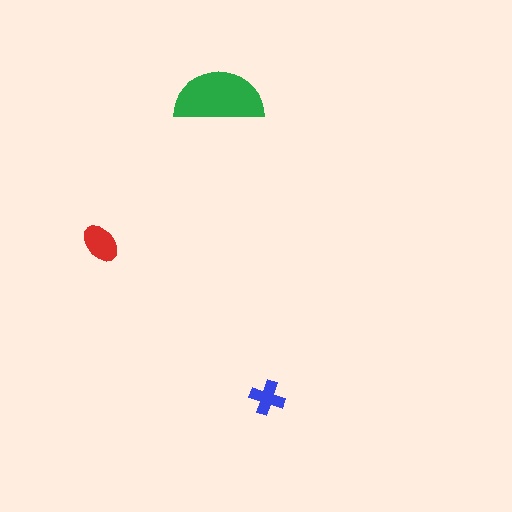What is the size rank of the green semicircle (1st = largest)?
1st.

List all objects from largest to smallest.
The green semicircle, the red ellipse, the blue cross.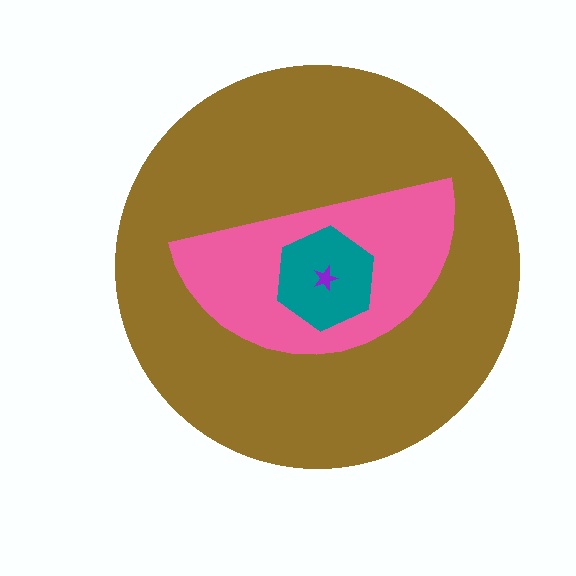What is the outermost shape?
The brown circle.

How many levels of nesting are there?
4.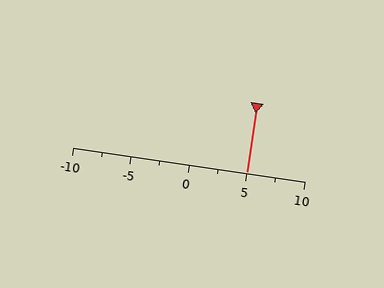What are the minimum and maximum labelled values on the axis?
The axis runs from -10 to 10.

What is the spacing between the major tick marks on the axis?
The major ticks are spaced 5 apart.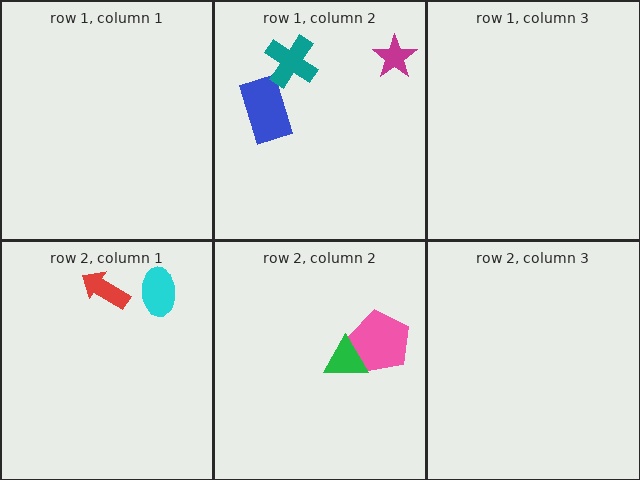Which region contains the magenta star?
The row 1, column 2 region.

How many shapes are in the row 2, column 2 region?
2.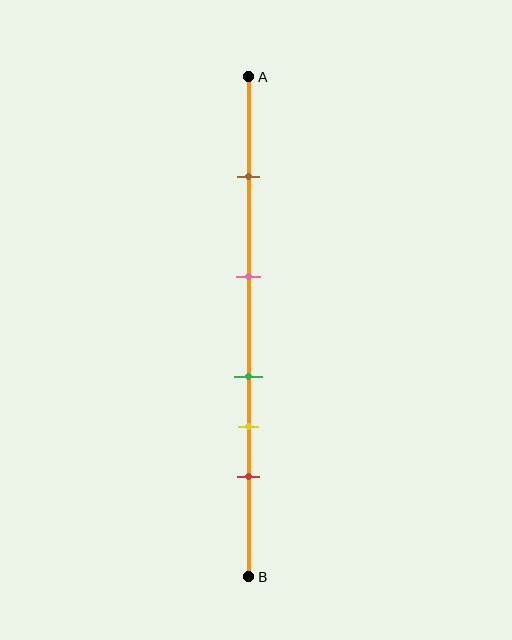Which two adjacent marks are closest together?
The green and yellow marks are the closest adjacent pair.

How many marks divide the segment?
There are 5 marks dividing the segment.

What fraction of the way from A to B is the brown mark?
The brown mark is approximately 20% (0.2) of the way from A to B.